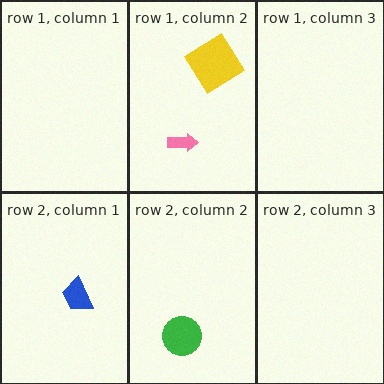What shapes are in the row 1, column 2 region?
The pink arrow, the yellow diamond.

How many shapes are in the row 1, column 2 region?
2.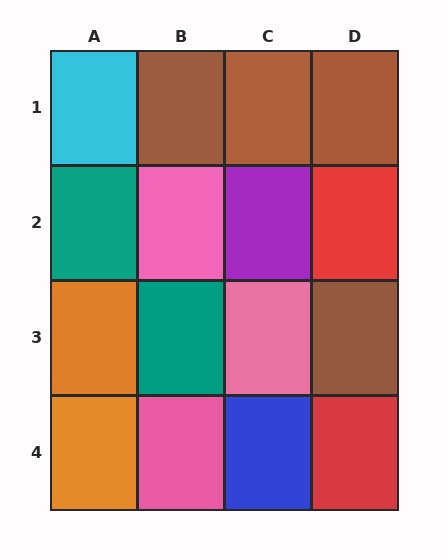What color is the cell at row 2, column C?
Purple.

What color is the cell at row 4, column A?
Orange.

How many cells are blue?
1 cell is blue.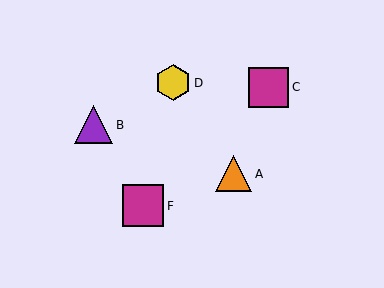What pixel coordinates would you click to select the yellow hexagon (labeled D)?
Click at (173, 83) to select the yellow hexagon D.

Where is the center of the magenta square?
The center of the magenta square is at (143, 206).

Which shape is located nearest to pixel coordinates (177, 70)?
The yellow hexagon (labeled D) at (173, 83) is nearest to that location.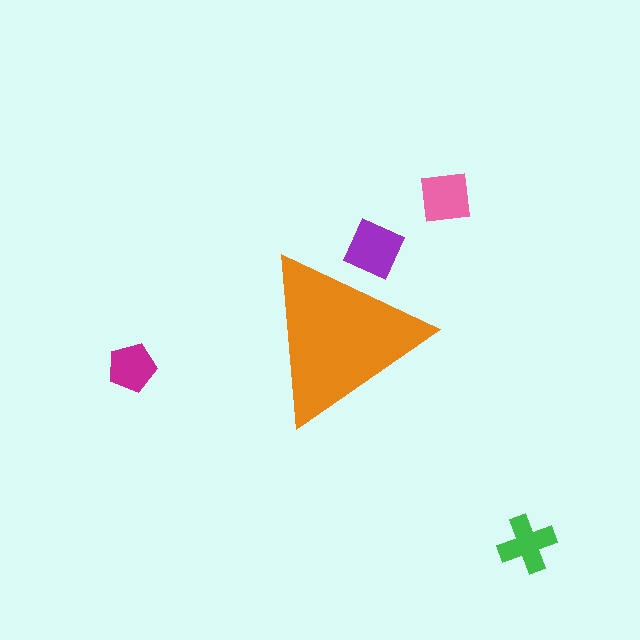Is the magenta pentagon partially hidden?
No, the magenta pentagon is fully visible.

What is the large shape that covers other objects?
An orange triangle.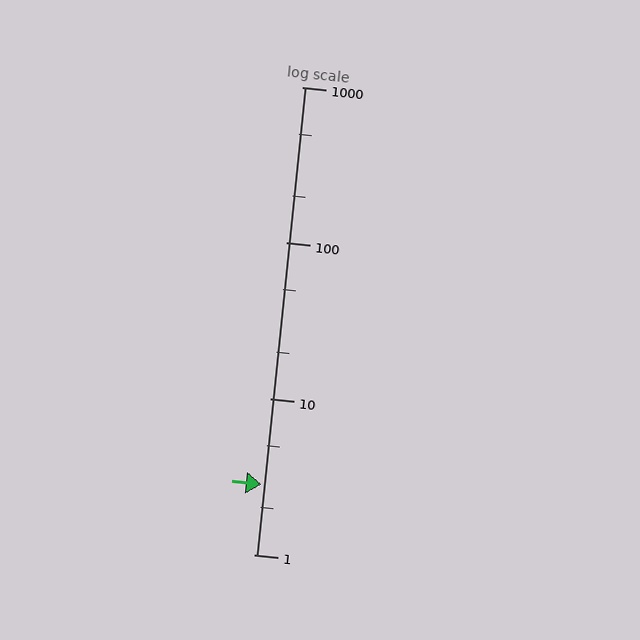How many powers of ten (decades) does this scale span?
The scale spans 3 decades, from 1 to 1000.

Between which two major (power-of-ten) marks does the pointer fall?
The pointer is between 1 and 10.